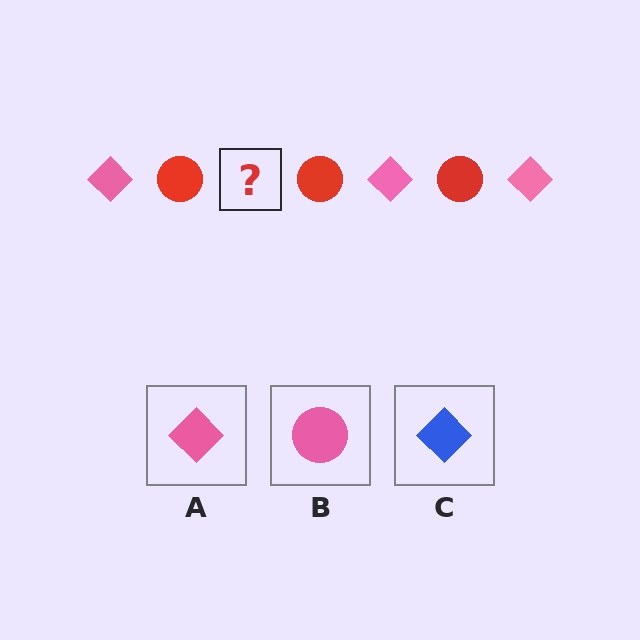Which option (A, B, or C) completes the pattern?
A.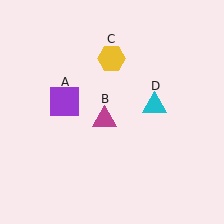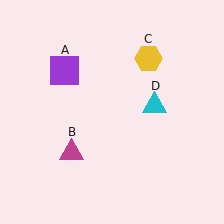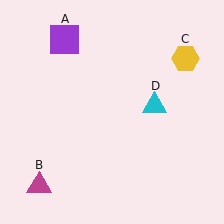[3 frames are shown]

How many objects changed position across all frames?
3 objects changed position: purple square (object A), magenta triangle (object B), yellow hexagon (object C).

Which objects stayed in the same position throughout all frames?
Cyan triangle (object D) remained stationary.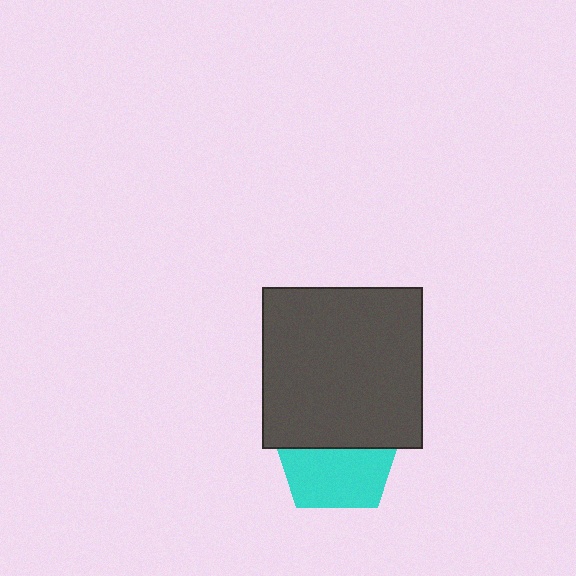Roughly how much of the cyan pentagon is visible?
About half of it is visible (roughly 51%).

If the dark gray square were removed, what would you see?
You would see the complete cyan pentagon.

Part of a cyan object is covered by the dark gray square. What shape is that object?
It is a pentagon.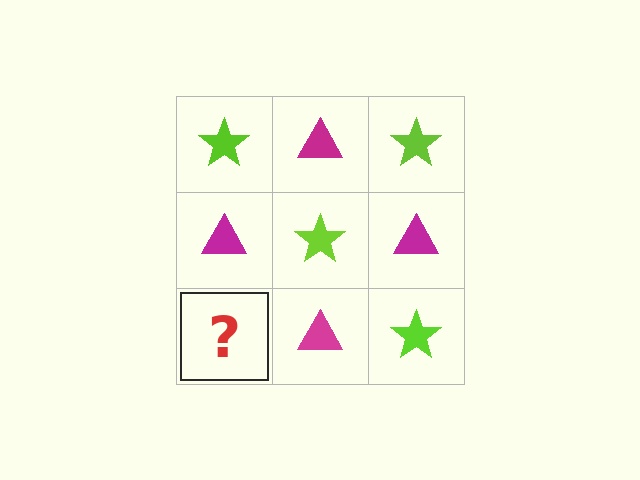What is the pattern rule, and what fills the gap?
The rule is that it alternates lime star and magenta triangle in a checkerboard pattern. The gap should be filled with a lime star.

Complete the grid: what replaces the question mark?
The question mark should be replaced with a lime star.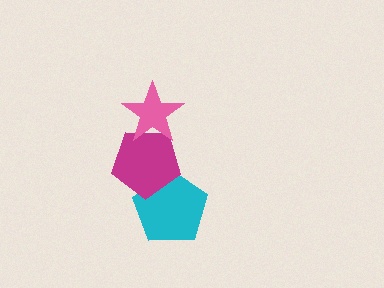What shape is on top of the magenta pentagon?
The pink star is on top of the magenta pentagon.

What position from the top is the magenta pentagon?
The magenta pentagon is 2nd from the top.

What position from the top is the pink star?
The pink star is 1st from the top.